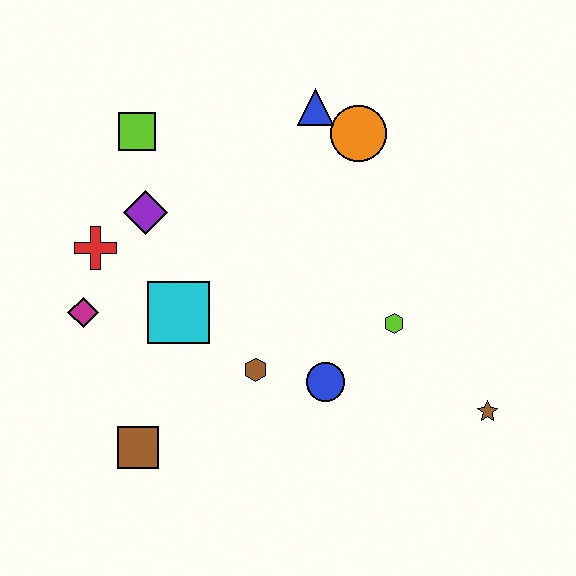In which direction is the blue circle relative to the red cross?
The blue circle is to the right of the red cross.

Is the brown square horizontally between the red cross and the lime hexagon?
Yes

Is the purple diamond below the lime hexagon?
No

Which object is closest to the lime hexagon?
The blue circle is closest to the lime hexagon.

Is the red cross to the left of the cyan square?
Yes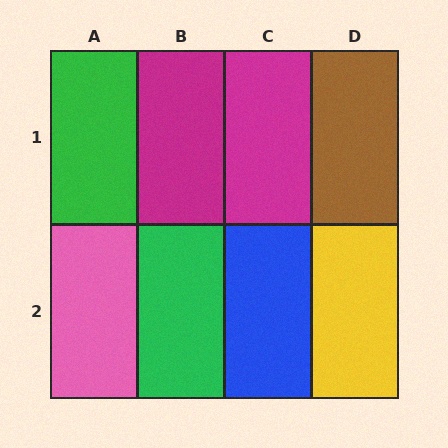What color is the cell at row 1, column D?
Brown.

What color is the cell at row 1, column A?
Green.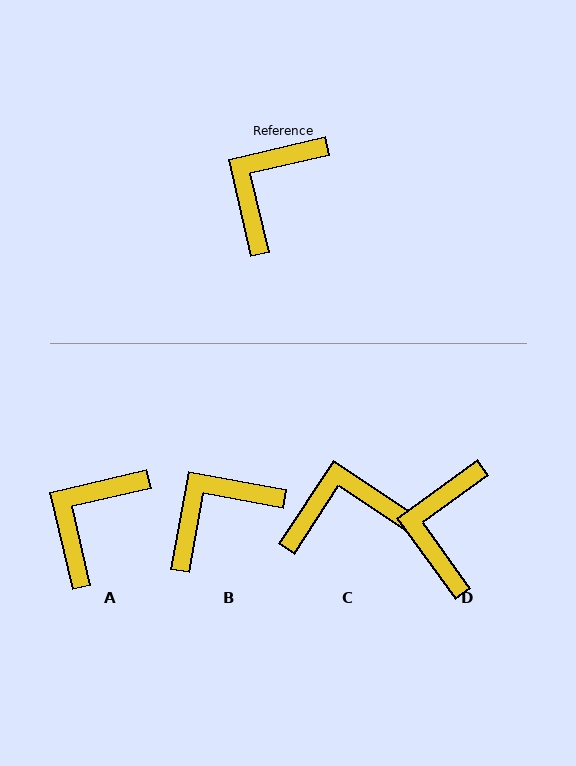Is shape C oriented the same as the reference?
No, it is off by about 47 degrees.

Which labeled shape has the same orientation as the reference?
A.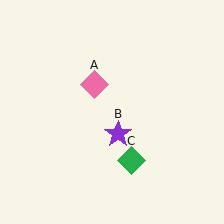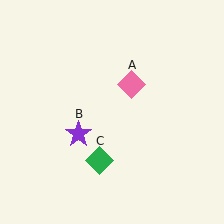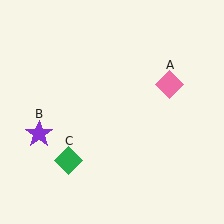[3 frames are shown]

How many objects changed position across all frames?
3 objects changed position: pink diamond (object A), purple star (object B), green diamond (object C).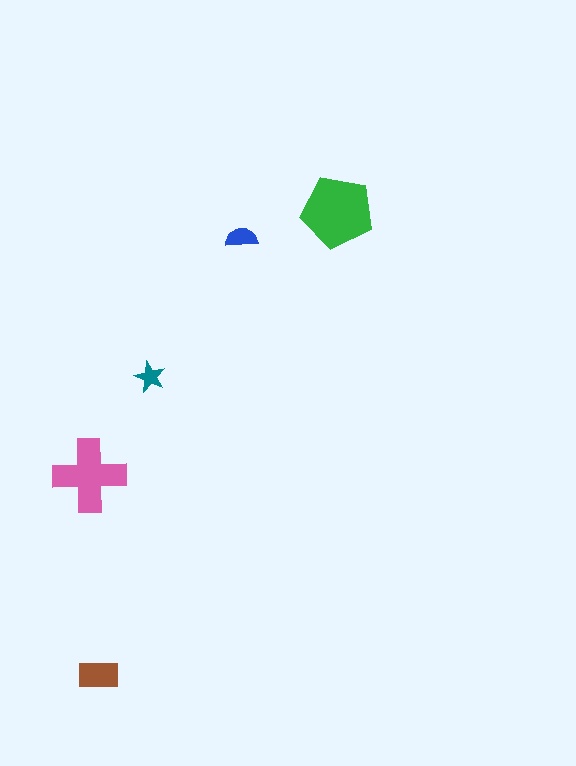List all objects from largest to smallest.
The green pentagon, the pink cross, the brown rectangle, the blue semicircle, the teal star.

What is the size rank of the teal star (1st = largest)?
5th.